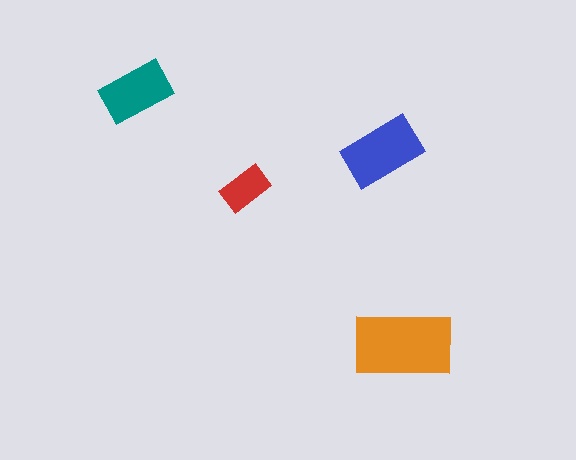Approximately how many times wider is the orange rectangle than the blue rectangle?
About 1.5 times wider.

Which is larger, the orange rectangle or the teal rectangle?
The orange one.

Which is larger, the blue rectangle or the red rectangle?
The blue one.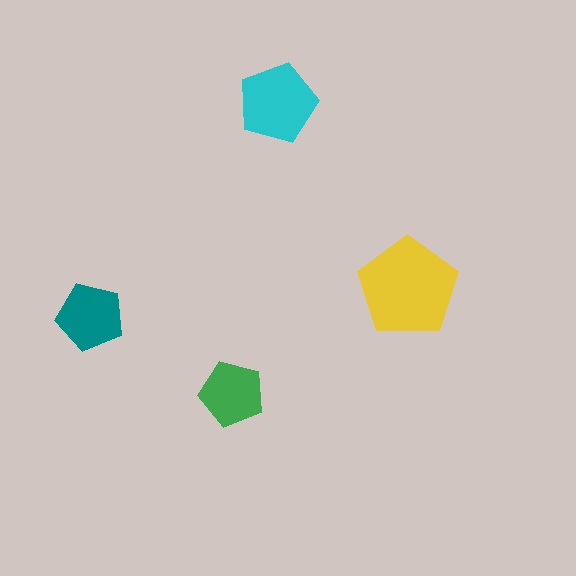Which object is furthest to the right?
The yellow pentagon is rightmost.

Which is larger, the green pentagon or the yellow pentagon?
The yellow one.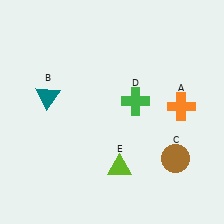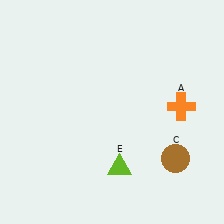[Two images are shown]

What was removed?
The green cross (D), the teal triangle (B) were removed in Image 2.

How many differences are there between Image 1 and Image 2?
There are 2 differences between the two images.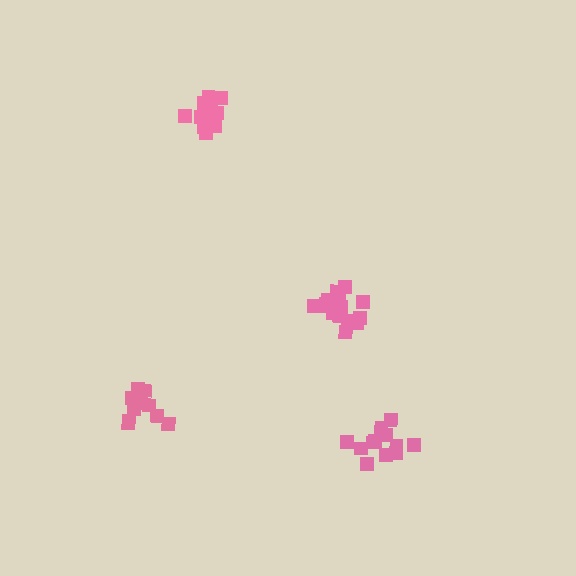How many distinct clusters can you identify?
There are 4 distinct clusters.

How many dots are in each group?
Group 1: 11 dots, Group 2: 15 dots, Group 3: 12 dots, Group 4: 12 dots (50 total).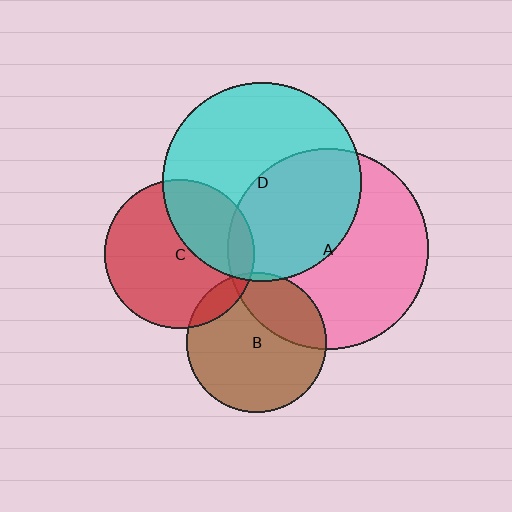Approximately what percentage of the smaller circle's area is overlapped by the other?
Approximately 35%.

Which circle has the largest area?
Circle A (pink).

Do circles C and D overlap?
Yes.